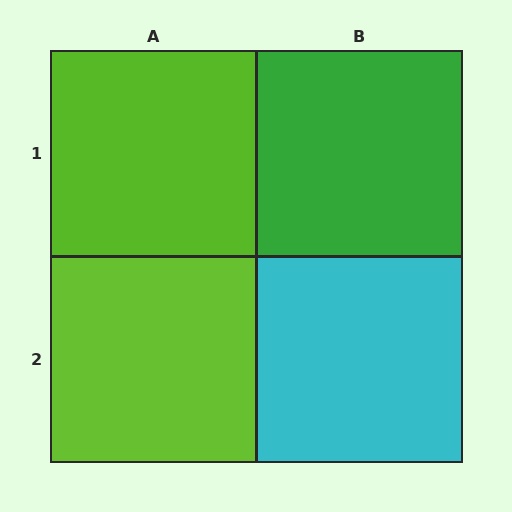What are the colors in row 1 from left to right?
Lime, green.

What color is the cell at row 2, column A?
Lime.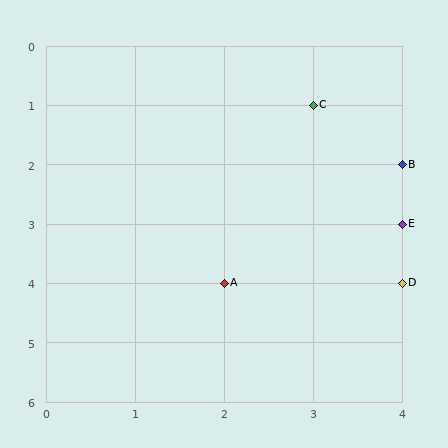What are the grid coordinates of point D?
Point D is at grid coordinates (4, 4).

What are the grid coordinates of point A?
Point A is at grid coordinates (2, 4).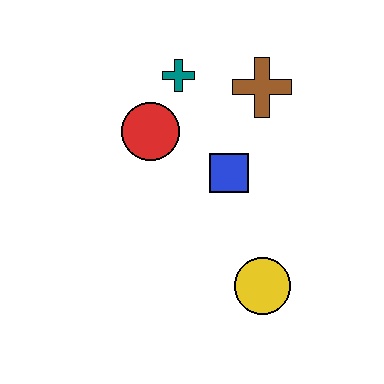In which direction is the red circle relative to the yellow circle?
The red circle is above the yellow circle.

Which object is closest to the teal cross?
The red circle is closest to the teal cross.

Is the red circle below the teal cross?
Yes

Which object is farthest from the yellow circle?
The teal cross is farthest from the yellow circle.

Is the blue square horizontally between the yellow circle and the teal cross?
Yes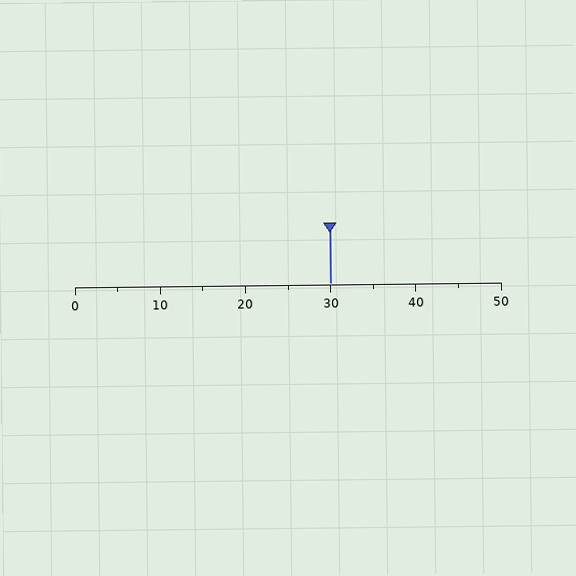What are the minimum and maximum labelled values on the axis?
The axis runs from 0 to 50.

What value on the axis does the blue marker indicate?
The marker indicates approximately 30.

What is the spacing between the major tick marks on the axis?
The major ticks are spaced 10 apart.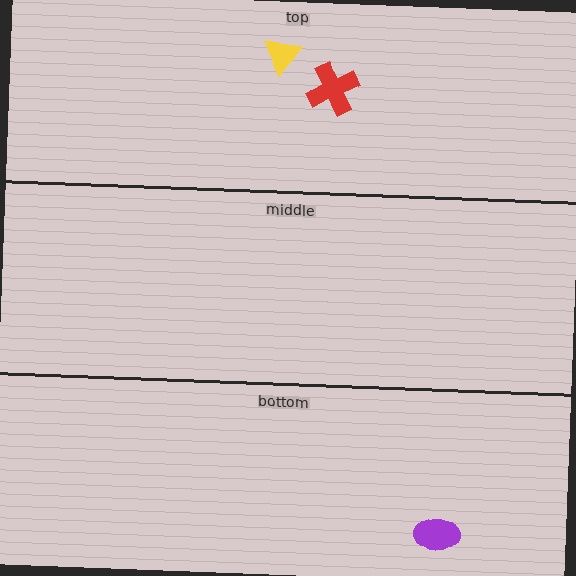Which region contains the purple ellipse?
The bottom region.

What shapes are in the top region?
The red cross, the yellow triangle.